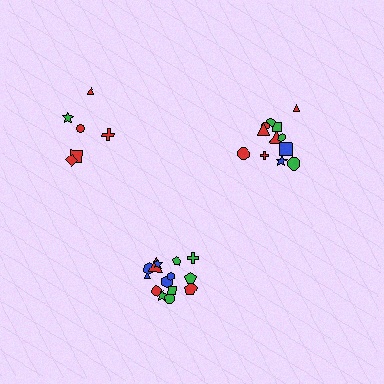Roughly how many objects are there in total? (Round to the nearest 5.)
Roughly 35 objects in total.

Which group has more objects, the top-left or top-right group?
The top-right group.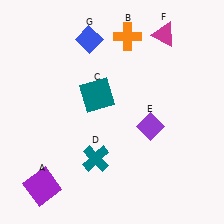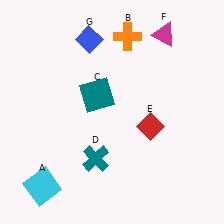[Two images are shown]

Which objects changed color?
A changed from purple to cyan. E changed from purple to red.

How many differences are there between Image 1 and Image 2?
There are 2 differences between the two images.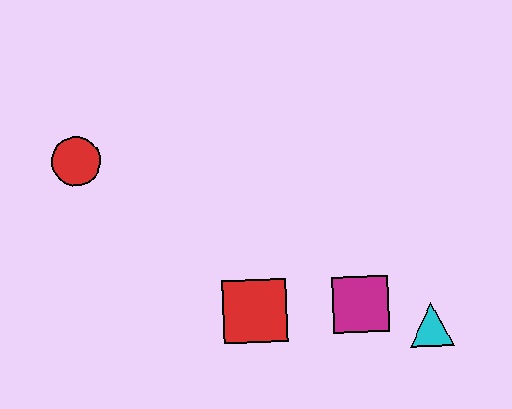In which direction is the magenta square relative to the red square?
The magenta square is to the right of the red square.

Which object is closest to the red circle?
The red square is closest to the red circle.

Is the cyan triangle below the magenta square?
Yes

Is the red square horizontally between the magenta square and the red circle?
Yes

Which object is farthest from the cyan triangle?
The red circle is farthest from the cyan triangle.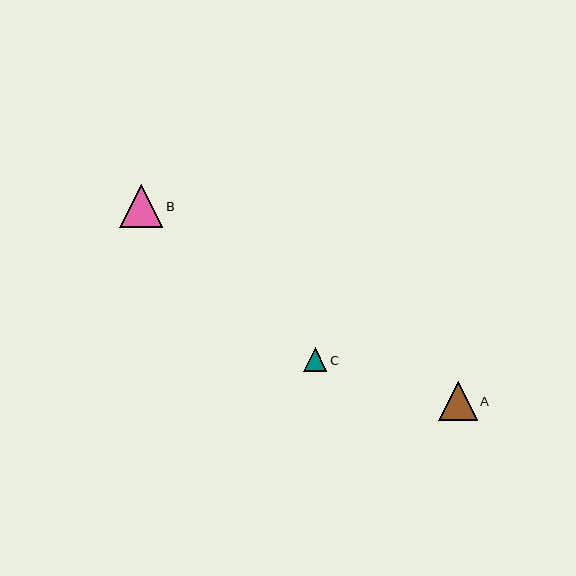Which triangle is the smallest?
Triangle C is the smallest with a size of approximately 24 pixels.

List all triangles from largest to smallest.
From largest to smallest: B, A, C.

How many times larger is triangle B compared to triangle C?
Triangle B is approximately 1.8 times the size of triangle C.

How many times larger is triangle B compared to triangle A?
Triangle B is approximately 1.1 times the size of triangle A.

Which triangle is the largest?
Triangle B is the largest with a size of approximately 43 pixels.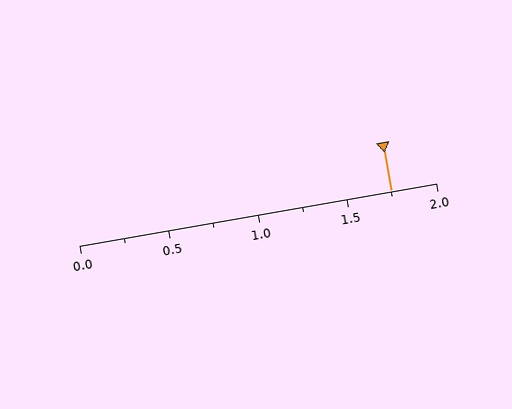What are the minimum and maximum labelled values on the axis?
The axis runs from 0.0 to 2.0.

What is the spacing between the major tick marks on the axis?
The major ticks are spaced 0.5 apart.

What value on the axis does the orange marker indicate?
The marker indicates approximately 1.75.